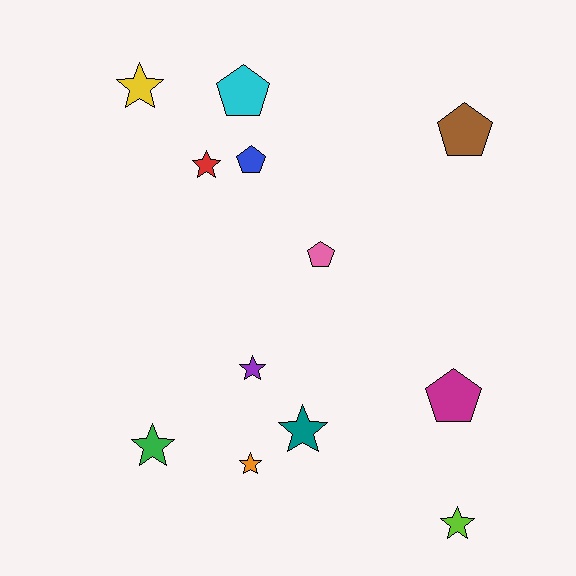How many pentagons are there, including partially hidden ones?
There are 5 pentagons.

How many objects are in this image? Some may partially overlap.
There are 12 objects.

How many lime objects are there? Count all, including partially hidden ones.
There is 1 lime object.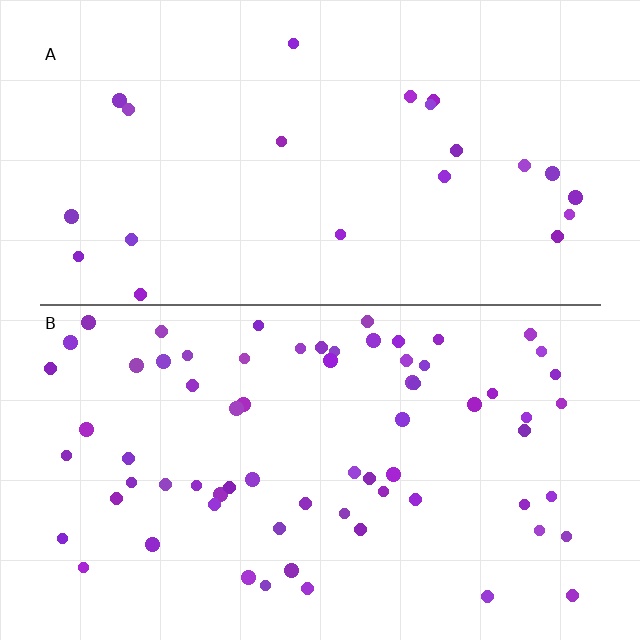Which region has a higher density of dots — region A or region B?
B (the bottom).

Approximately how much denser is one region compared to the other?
Approximately 3.1× — region B over region A.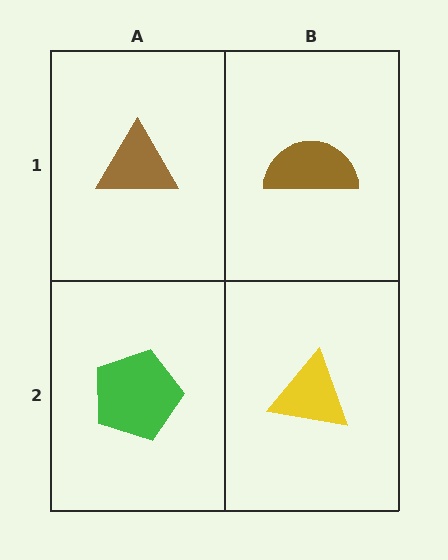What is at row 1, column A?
A brown triangle.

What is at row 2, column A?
A green pentagon.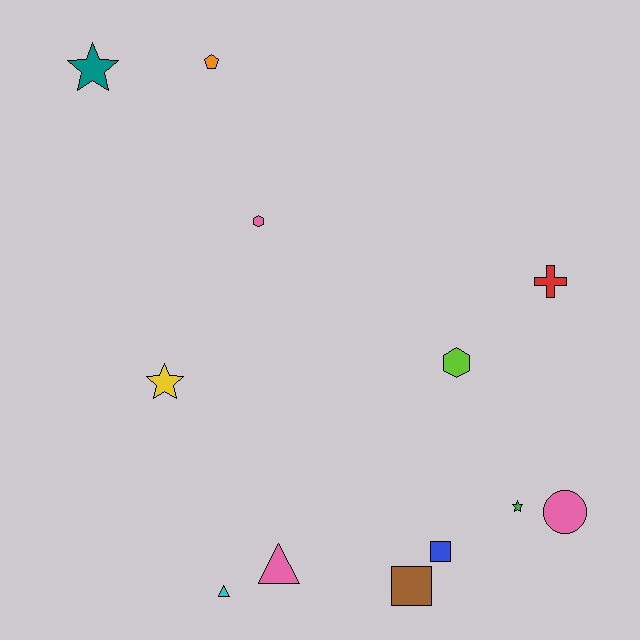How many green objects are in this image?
There is 1 green object.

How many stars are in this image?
There are 3 stars.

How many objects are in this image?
There are 12 objects.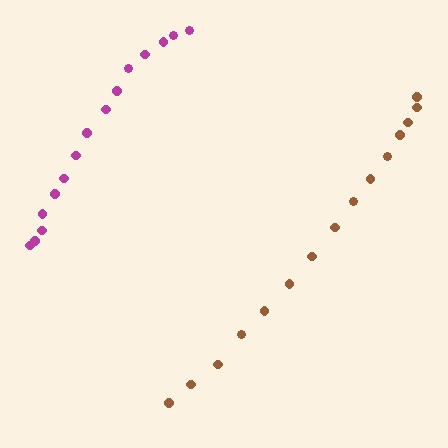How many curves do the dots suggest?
There are 2 distinct paths.